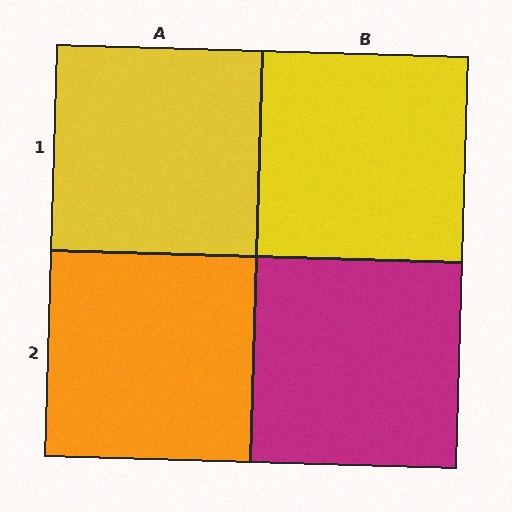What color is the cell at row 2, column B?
Magenta.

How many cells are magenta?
1 cell is magenta.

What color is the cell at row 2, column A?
Orange.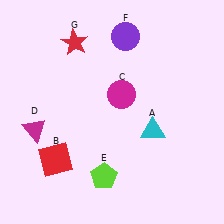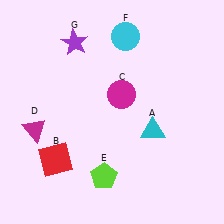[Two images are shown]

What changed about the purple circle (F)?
In Image 1, F is purple. In Image 2, it changed to cyan.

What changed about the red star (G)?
In Image 1, G is red. In Image 2, it changed to purple.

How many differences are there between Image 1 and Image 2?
There are 2 differences between the two images.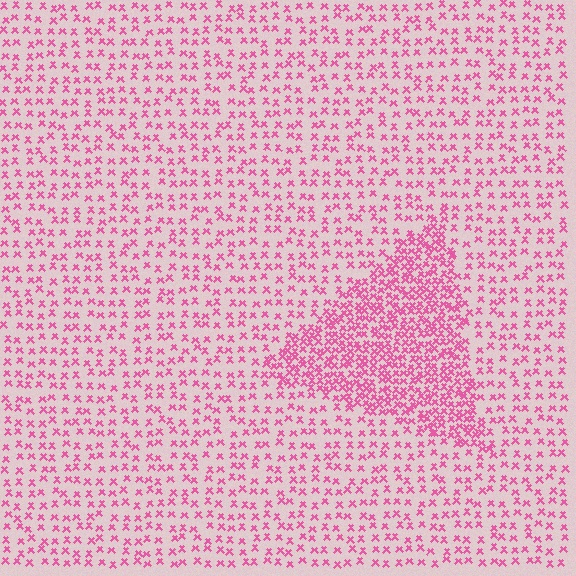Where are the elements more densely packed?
The elements are more densely packed inside the triangle boundary.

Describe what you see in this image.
The image contains small pink elements arranged at two different densities. A triangle-shaped region is visible where the elements are more densely packed than the surrounding area.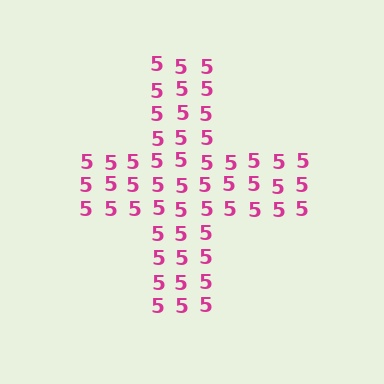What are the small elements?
The small elements are digit 5's.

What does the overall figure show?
The overall figure shows a cross.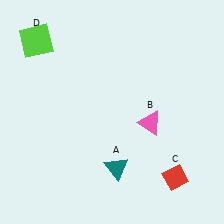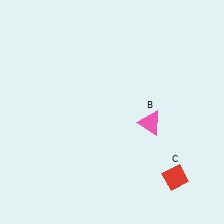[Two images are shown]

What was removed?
The lime square (D), the teal triangle (A) were removed in Image 2.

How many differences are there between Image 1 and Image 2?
There are 2 differences between the two images.